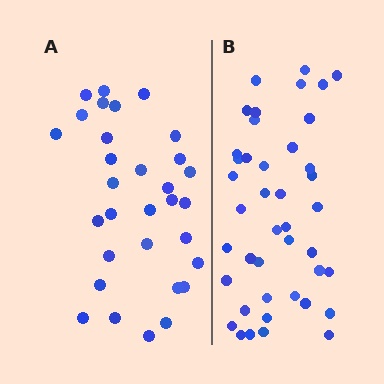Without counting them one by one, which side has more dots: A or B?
Region B (the right region) has more dots.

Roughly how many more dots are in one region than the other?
Region B has roughly 12 or so more dots than region A.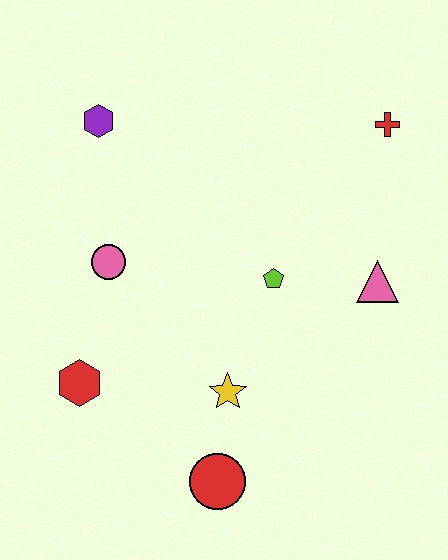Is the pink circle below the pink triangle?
No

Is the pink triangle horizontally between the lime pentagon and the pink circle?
No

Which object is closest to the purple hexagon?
The pink circle is closest to the purple hexagon.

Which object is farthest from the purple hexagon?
The red circle is farthest from the purple hexagon.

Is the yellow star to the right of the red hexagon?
Yes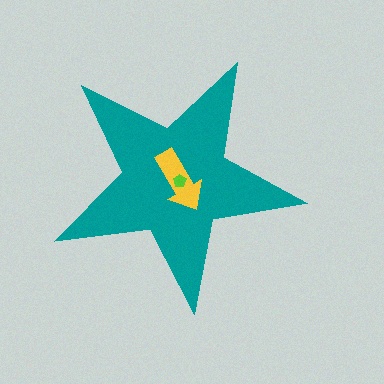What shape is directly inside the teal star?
The yellow arrow.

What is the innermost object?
The lime pentagon.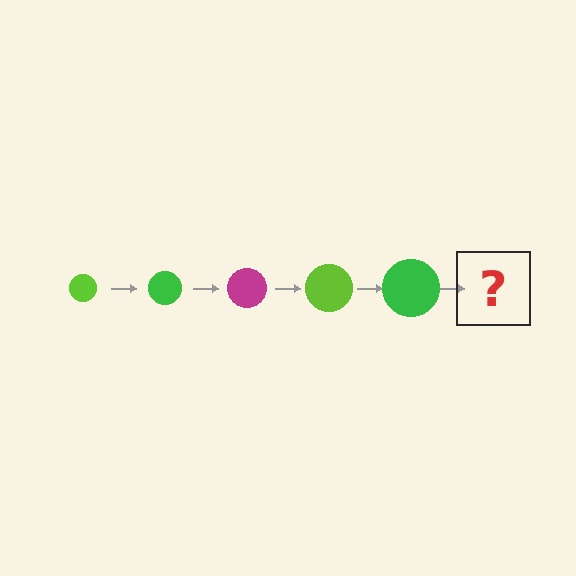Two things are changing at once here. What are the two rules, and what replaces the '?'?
The two rules are that the circle grows larger each step and the color cycles through lime, green, and magenta. The '?' should be a magenta circle, larger than the previous one.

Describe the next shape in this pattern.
It should be a magenta circle, larger than the previous one.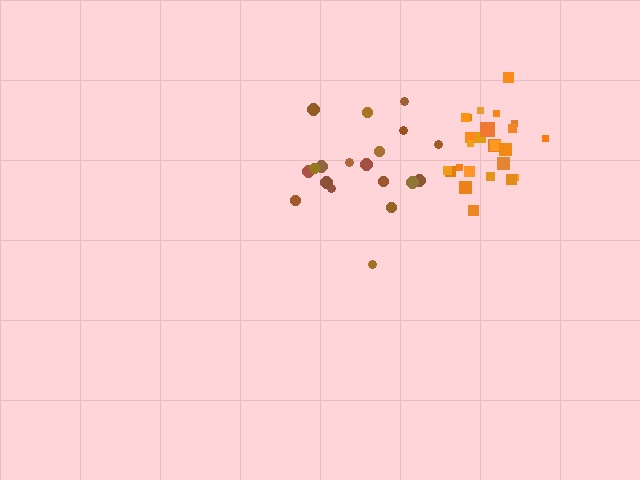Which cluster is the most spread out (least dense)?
Brown.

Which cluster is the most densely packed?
Orange.